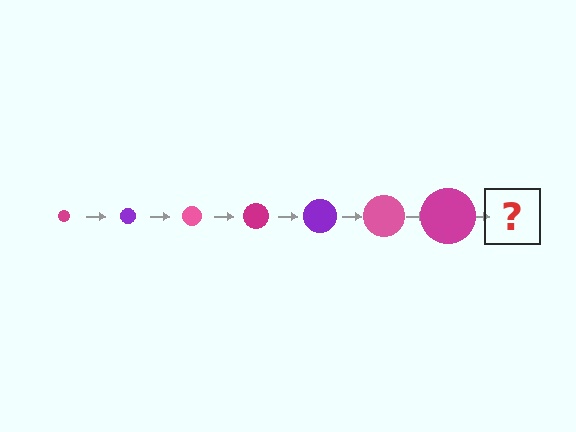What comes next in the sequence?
The next element should be a purple circle, larger than the previous one.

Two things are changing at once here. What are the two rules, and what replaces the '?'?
The two rules are that the circle grows larger each step and the color cycles through magenta, purple, and pink. The '?' should be a purple circle, larger than the previous one.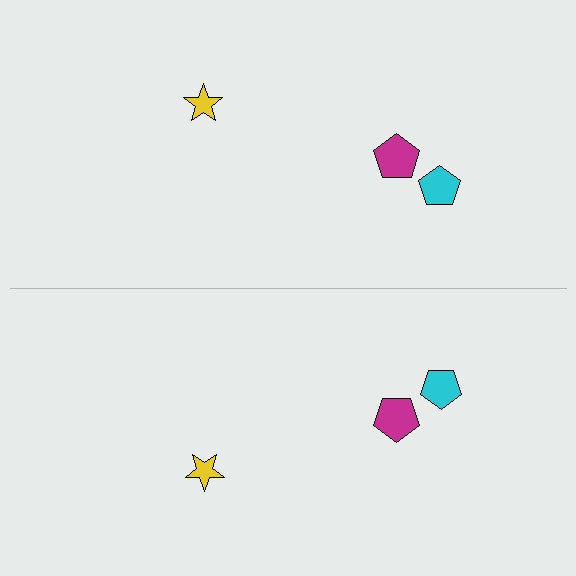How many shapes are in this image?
There are 6 shapes in this image.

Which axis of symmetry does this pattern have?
The pattern has a horizontal axis of symmetry running through the center of the image.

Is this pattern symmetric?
Yes, this pattern has bilateral (reflection) symmetry.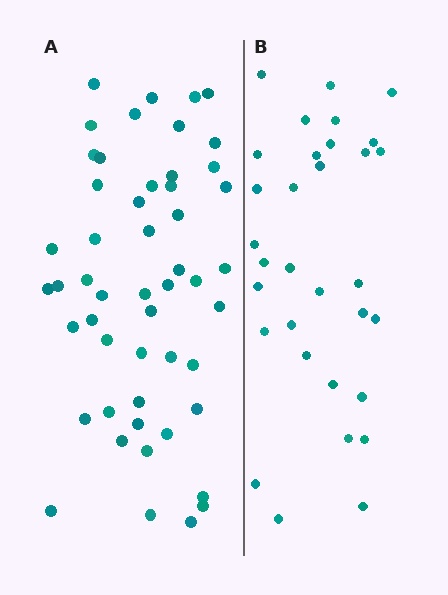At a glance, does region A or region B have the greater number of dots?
Region A (the left region) has more dots.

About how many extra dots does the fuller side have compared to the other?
Region A has approximately 20 more dots than region B.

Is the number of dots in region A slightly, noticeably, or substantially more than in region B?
Region A has substantially more. The ratio is roughly 1.6 to 1.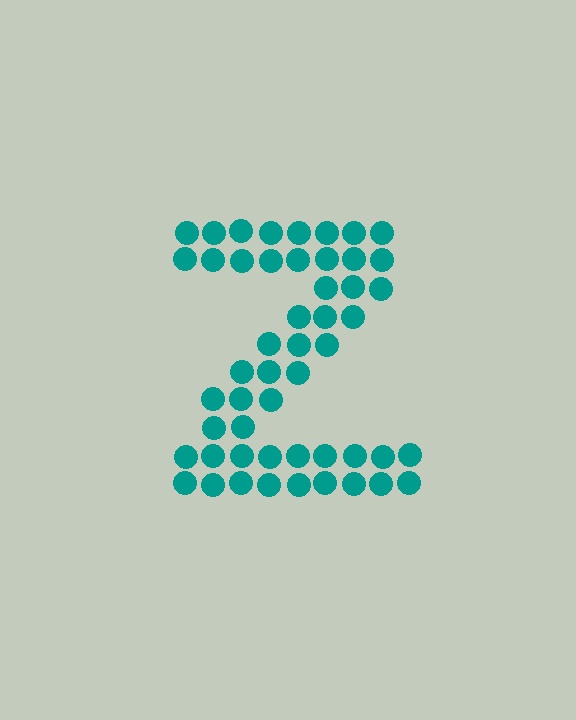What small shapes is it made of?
It is made of small circles.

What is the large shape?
The large shape is the letter Z.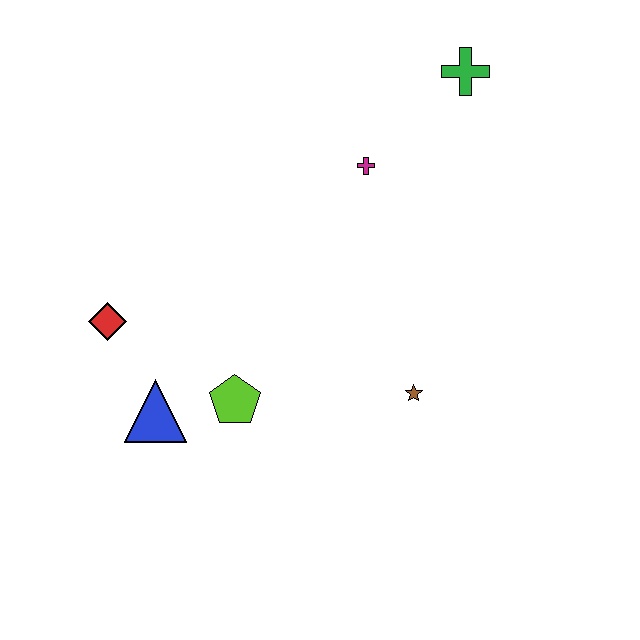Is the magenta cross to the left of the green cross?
Yes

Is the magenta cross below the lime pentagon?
No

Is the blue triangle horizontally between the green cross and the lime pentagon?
No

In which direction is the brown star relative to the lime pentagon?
The brown star is to the right of the lime pentagon.